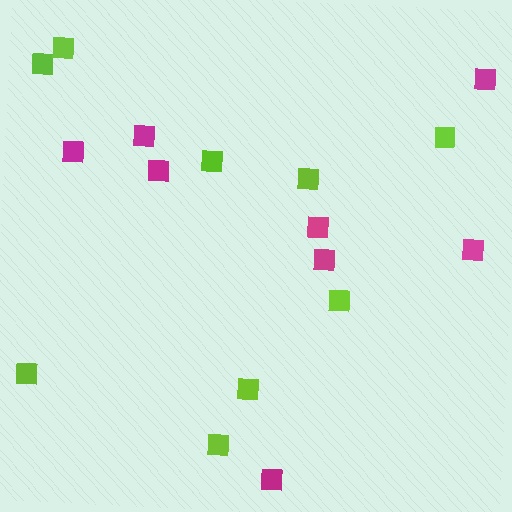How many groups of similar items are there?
There are 2 groups: one group of lime squares (9) and one group of magenta squares (8).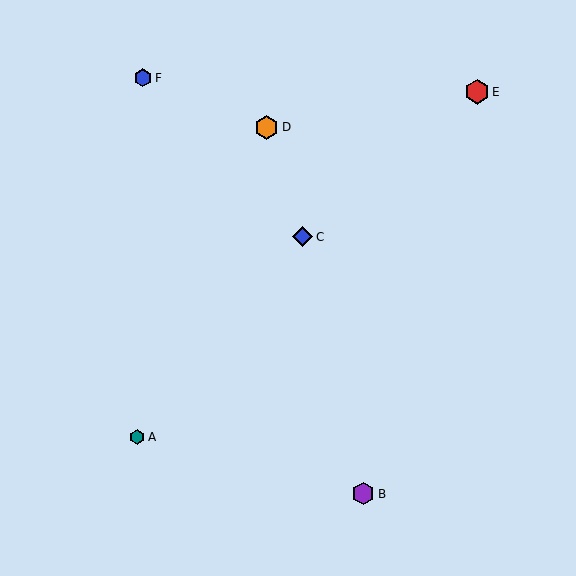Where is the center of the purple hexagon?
The center of the purple hexagon is at (363, 494).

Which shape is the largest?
The red hexagon (labeled E) is the largest.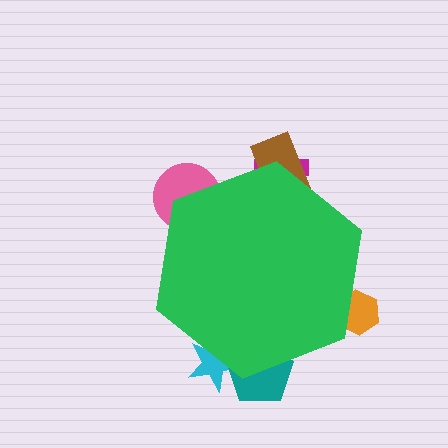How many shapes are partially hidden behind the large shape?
6 shapes are partially hidden.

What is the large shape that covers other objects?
A green hexagon.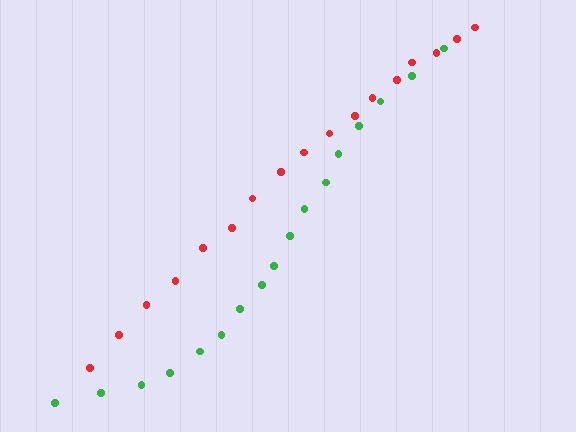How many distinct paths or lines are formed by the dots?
There are 2 distinct paths.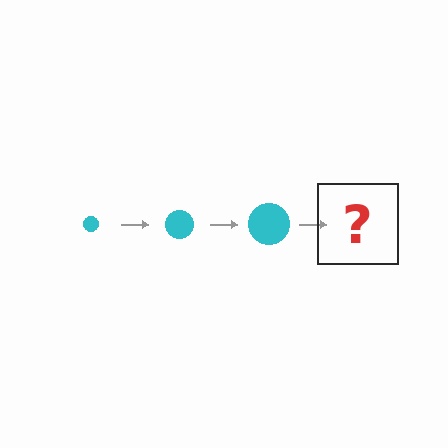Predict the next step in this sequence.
The next step is a cyan circle, larger than the previous one.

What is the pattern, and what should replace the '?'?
The pattern is that the circle gets progressively larger each step. The '?' should be a cyan circle, larger than the previous one.